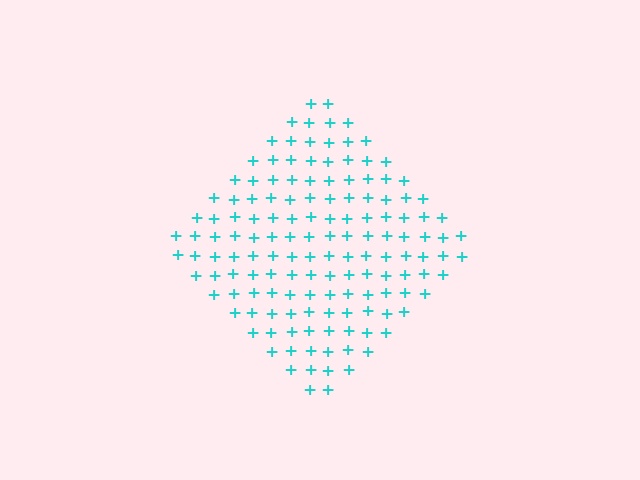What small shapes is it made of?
It is made of small plus signs.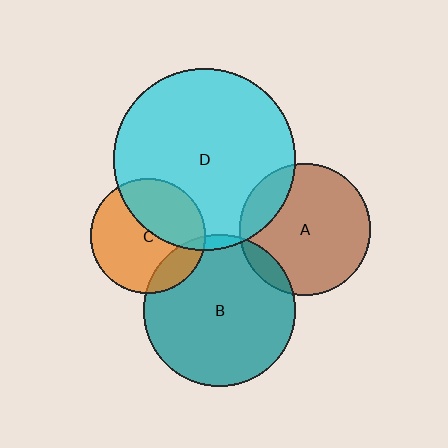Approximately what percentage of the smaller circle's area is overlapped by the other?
Approximately 15%.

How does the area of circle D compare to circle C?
Approximately 2.5 times.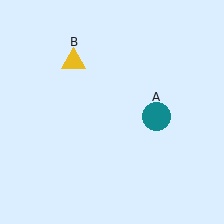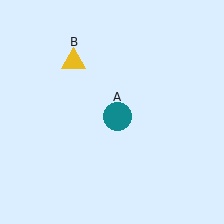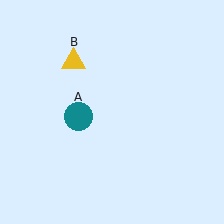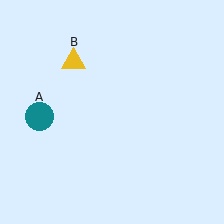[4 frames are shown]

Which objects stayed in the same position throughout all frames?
Yellow triangle (object B) remained stationary.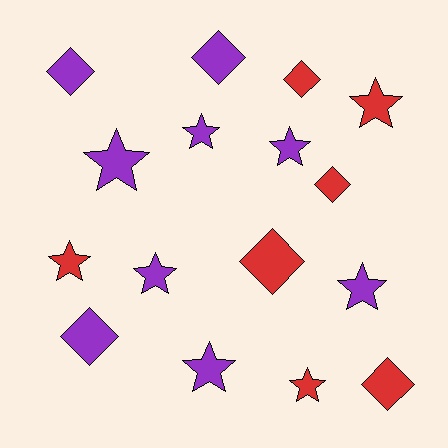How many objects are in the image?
There are 16 objects.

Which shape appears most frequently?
Star, with 9 objects.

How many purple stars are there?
There are 6 purple stars.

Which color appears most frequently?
Purple, with 9 objects.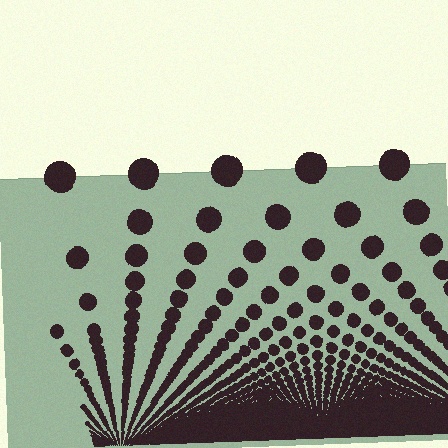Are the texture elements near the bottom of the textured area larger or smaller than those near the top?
Smaller. The gradient is inverted — elements near the bottom are smaller and denser.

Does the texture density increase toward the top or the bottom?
Density increases toward the bottom.